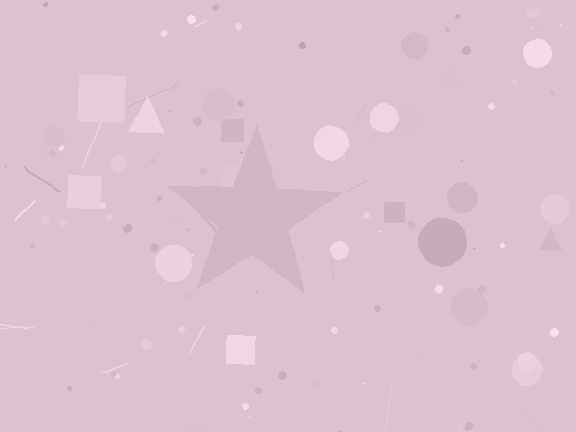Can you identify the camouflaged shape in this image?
The camouflaged shape is a star.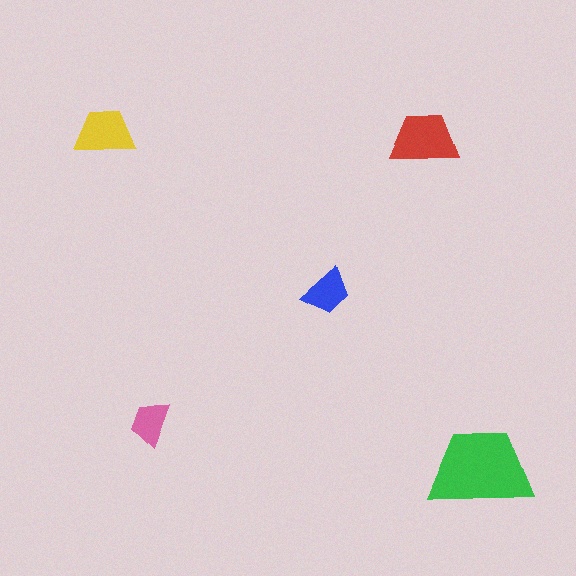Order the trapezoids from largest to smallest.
the green one, the red one, the yellow one, the blue one, the pink one.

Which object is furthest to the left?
The yellow trapezoid is leftmost.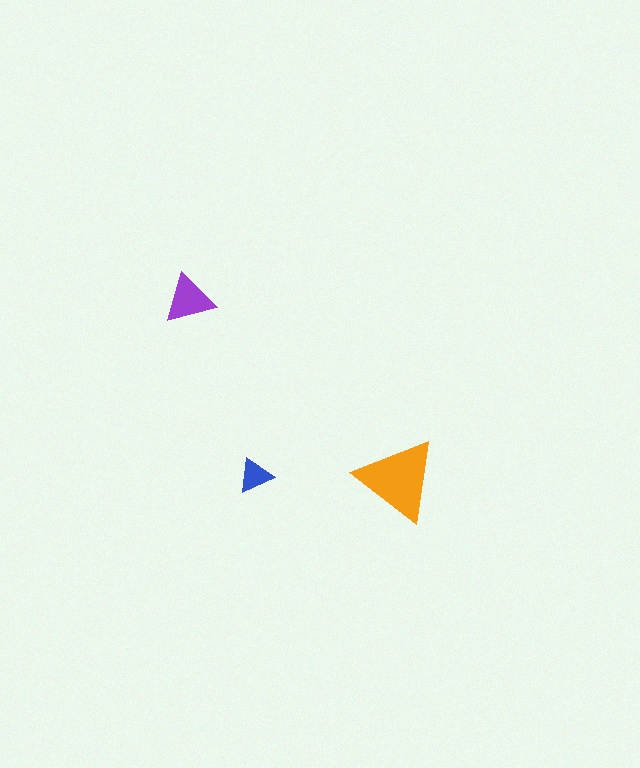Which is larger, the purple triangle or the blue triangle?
The purple one.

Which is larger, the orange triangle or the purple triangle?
The orange one.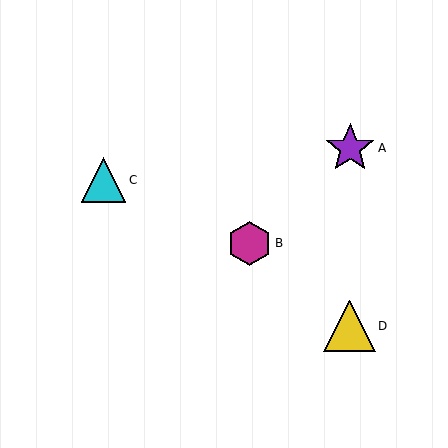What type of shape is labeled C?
Shape C is a cyan triangle.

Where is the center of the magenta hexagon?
The center of the magenta hexagon is at (250, 243).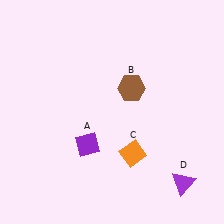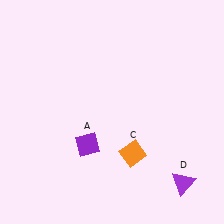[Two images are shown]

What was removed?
The brown hexagon (B) was removed in Image 2.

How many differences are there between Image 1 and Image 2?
There is 1 difference between the two images.